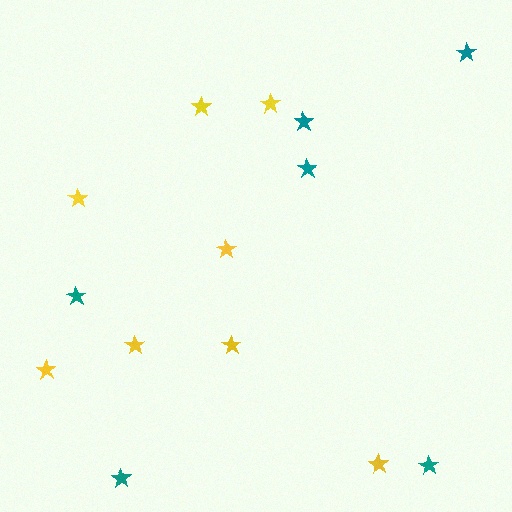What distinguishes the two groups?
There are 2 groups: one group of yellow stars (8) and one group of teal stars (6).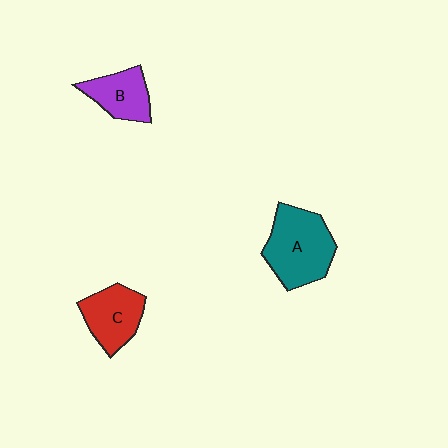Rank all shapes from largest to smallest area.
From largest to smallest: A (teal), C (red), B (purple).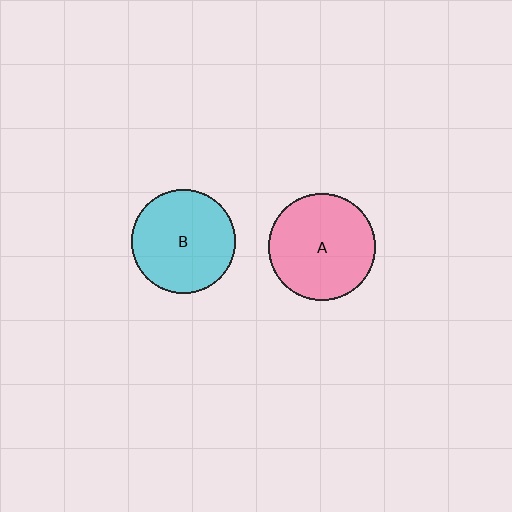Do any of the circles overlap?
No, none of the circles overlap.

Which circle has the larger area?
Circle A (pink).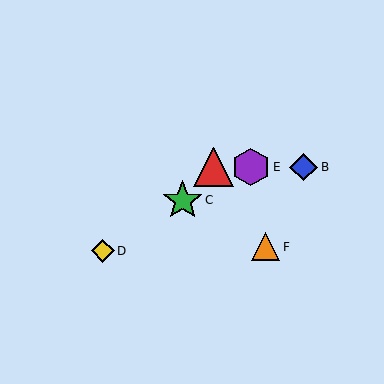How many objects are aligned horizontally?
3 objects (A, B, E) are aligned horizontally.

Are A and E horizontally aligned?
Yes, both are at y≈167.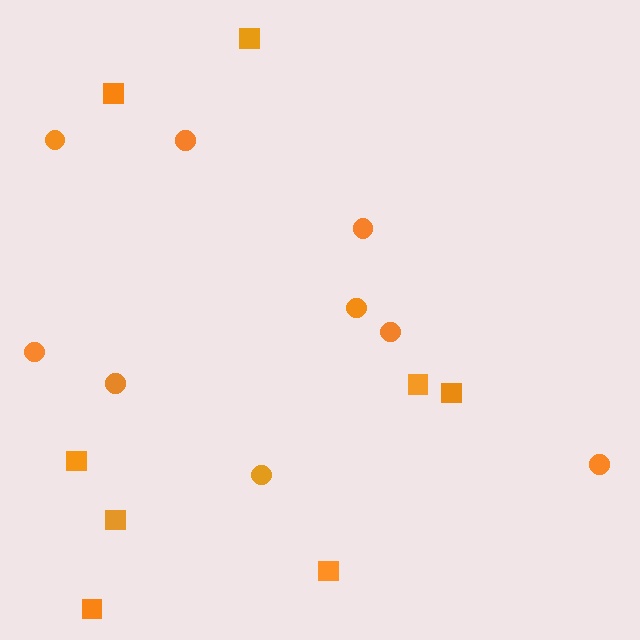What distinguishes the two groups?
There are 2 groups: one group of squares (8) and one group of circles (9).